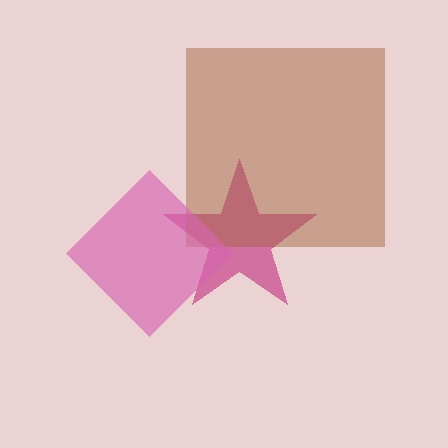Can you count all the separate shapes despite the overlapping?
Yes, there are 3 separate shapes.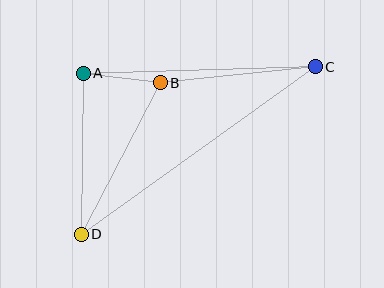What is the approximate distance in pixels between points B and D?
The distance between B and D is approximately 171 pixels.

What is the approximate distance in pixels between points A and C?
The distance between A and C is approximately 232 pixels.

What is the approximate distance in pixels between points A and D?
The distance between A and D is approximately 161 pixels.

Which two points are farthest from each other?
Points C and D are farthest from each other.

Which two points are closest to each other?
Points A and B are closest to each other.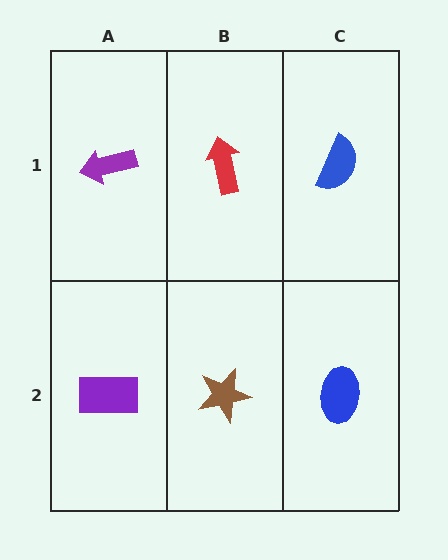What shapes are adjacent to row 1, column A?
A purple rectangle (row 2, column A), a red arrow (row 1, column B).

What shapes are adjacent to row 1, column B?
A brown star (row 2, column B), a purple arrow (row 1, column A), a blue semicircle (row 1, column C).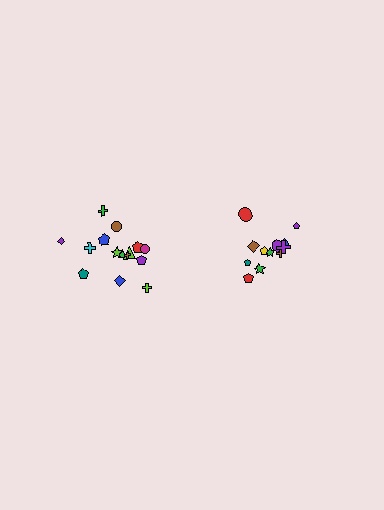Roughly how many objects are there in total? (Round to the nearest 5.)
Roughly 25 objects in total.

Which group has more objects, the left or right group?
The left group.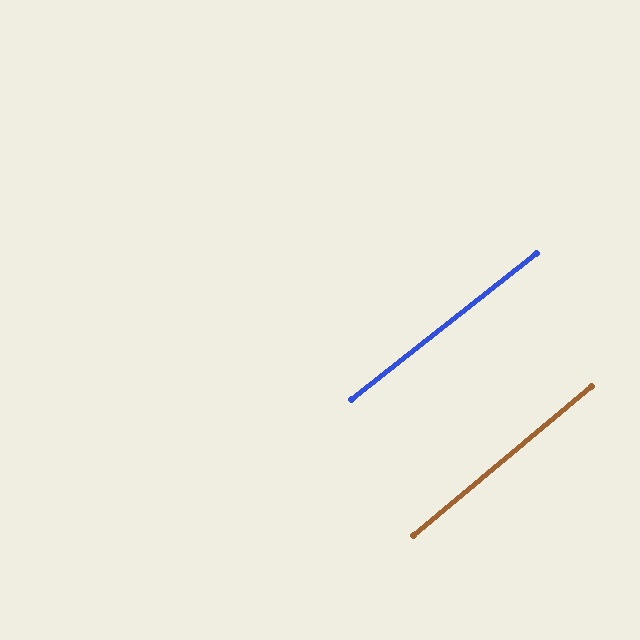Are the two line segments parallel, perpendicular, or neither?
Parallel — their directions differ by only 1.7°.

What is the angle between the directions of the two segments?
Approximately 2 degrees.